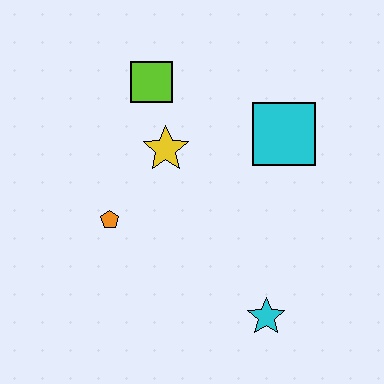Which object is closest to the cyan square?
The yellow star is closest to the cyan square.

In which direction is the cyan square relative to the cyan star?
The cyan square is above the cyan star.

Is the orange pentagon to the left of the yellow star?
Yes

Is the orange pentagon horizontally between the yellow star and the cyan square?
No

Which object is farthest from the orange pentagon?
The cyan square is farthest from the orange pentagon.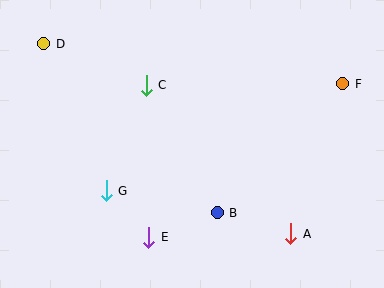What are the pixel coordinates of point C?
Point C is at (146, 85).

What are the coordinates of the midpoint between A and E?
The midpoint between A and E is at (220, 236).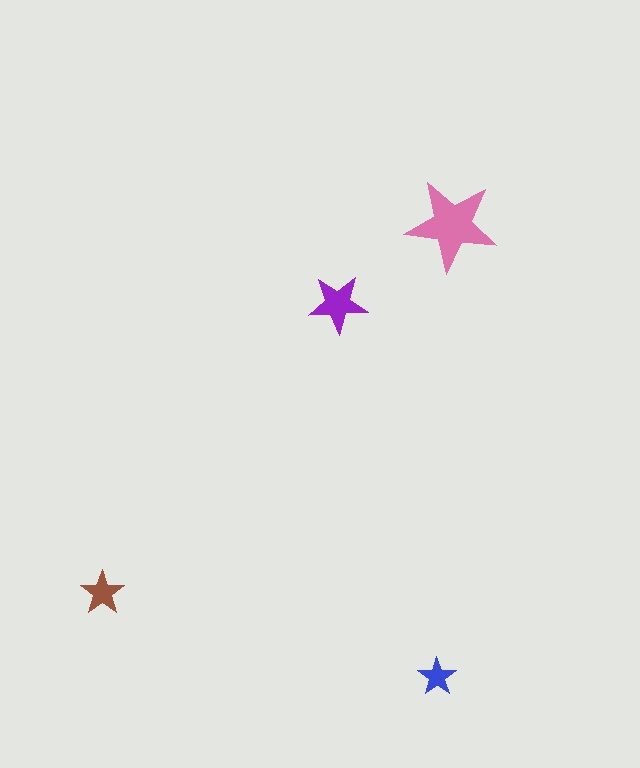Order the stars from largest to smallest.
the pink one, the purple one, the brown one, the blue one.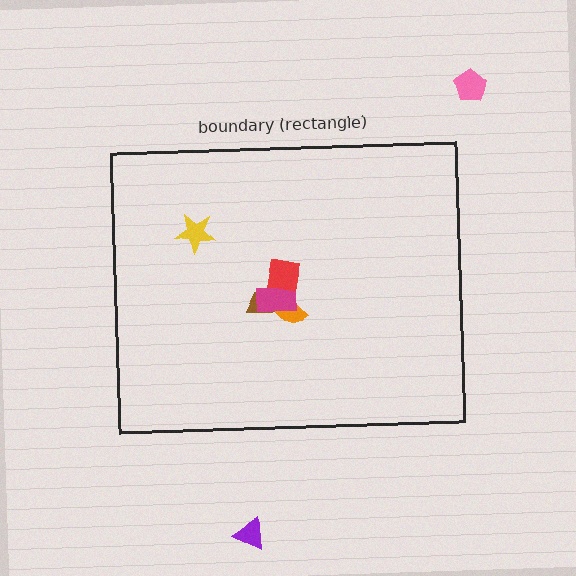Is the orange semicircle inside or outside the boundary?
Inside.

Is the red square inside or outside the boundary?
Inside.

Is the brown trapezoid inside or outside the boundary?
Inside.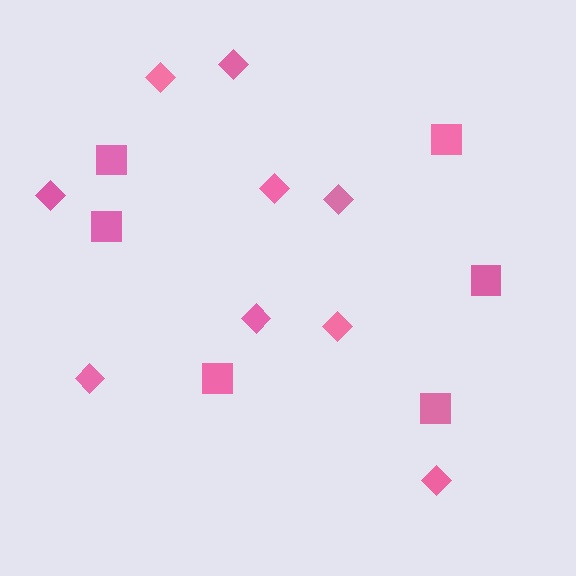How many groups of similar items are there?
There are 2 groups: one group of diamonds (9) and one group of squares (6).